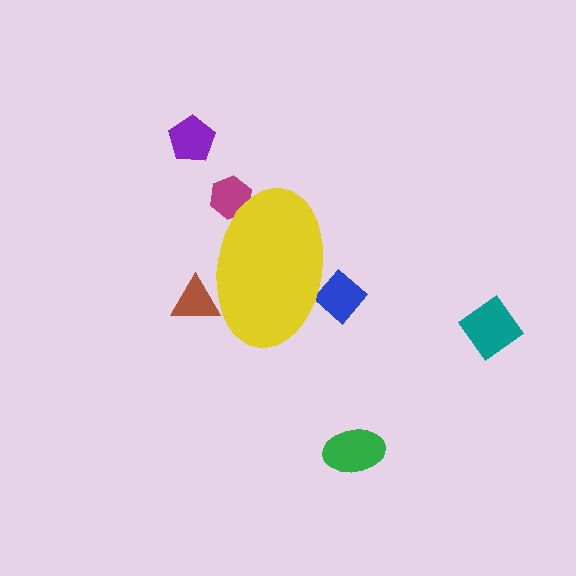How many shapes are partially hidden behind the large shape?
3 shapes are partially hidden.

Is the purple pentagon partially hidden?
No, the purple pentagon is fully visible.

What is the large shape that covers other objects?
A yellow ellipse.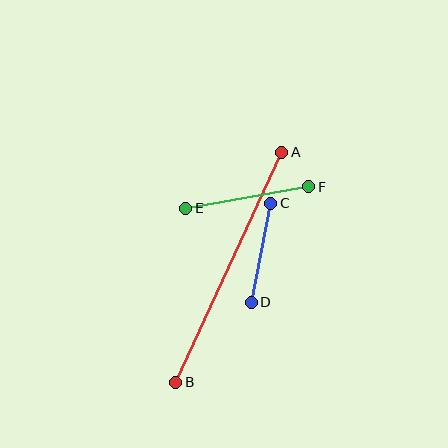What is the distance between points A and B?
The distance is approximately 253 pixels.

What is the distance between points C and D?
The distance is approximately 101 pixels.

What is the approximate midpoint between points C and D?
The midpoint is at approximately (261, 253) pixels.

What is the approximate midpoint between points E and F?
The midpoint is at approximately (247, 197) pixels.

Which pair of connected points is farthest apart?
Points A and B are farthest apart.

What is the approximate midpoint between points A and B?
The midpoint is at approximately (229, 267) pixels.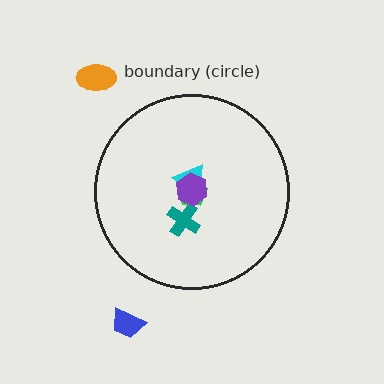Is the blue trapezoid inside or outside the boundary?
Outside.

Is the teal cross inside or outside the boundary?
Inside.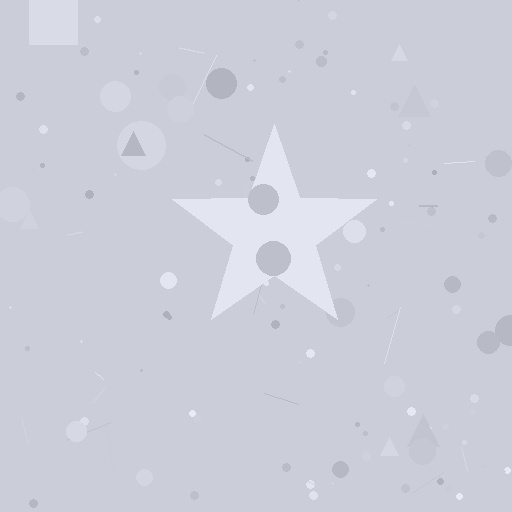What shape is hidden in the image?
A star is hidden in the image.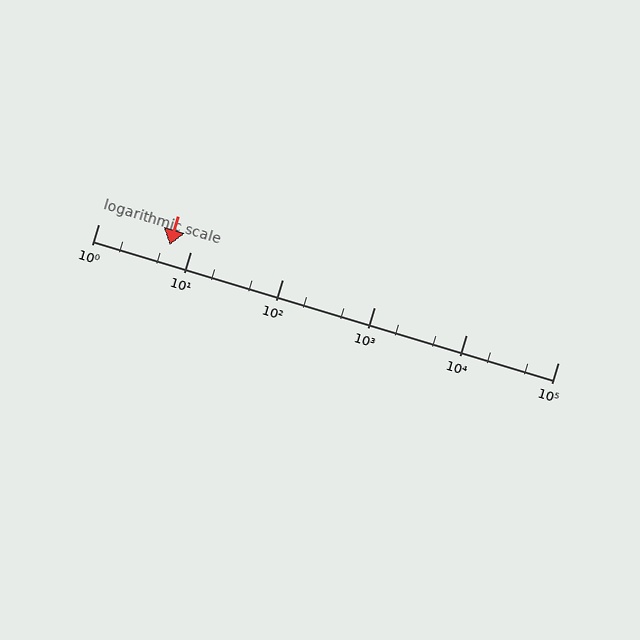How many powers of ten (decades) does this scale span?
The scale spans 5 decades, from 1 to 100000.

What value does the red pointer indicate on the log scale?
The pointer indicates approximately 5.9.